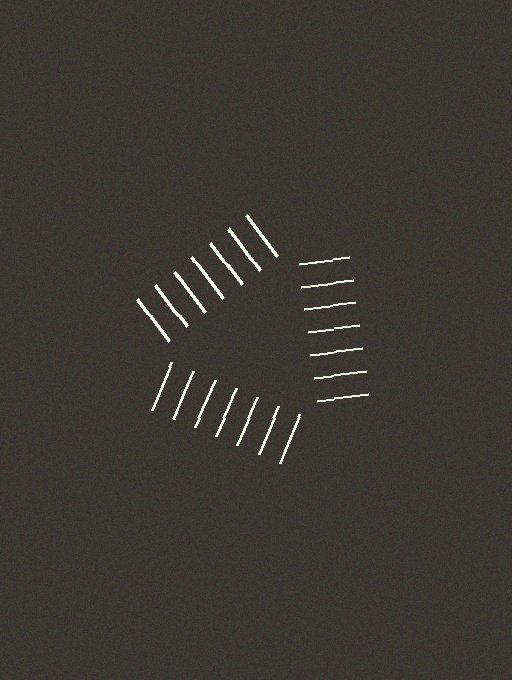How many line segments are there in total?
21 — 7 along each of the 3 edges.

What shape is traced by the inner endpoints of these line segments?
An illusory triangle — the line segments terminate on its edges but no continuous stroke is drawn.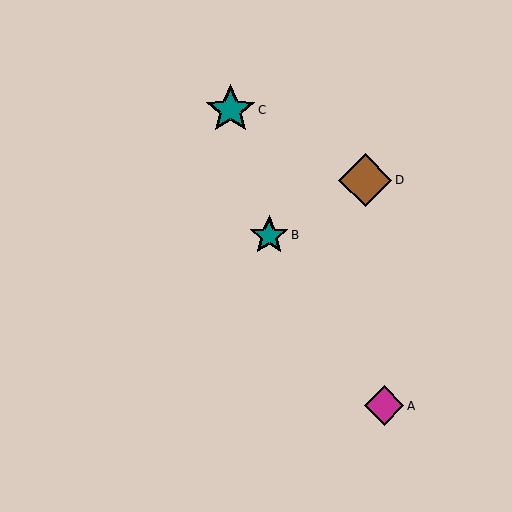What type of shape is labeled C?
Shape C is a teal star.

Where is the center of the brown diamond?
The center of the brown diamond is at (365, 180).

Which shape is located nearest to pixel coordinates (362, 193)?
The brown diamond (labeled D) at (365, 180) is nearest to that location.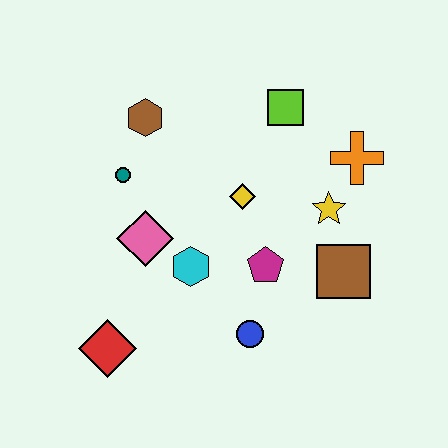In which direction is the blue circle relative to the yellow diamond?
The blue circle is below the yellow diamond.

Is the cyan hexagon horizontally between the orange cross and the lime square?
No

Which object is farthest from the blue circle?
The brown hexagon is farthest from the blue circle.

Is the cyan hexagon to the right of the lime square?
No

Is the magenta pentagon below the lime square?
Yes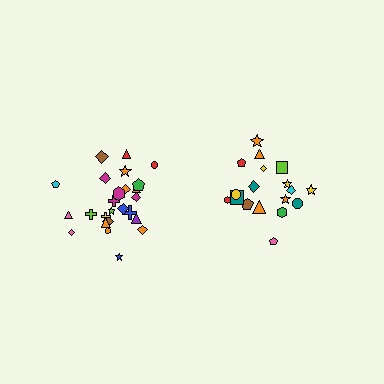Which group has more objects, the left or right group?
The left group.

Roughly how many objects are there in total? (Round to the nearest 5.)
Roughly 45 objects in total.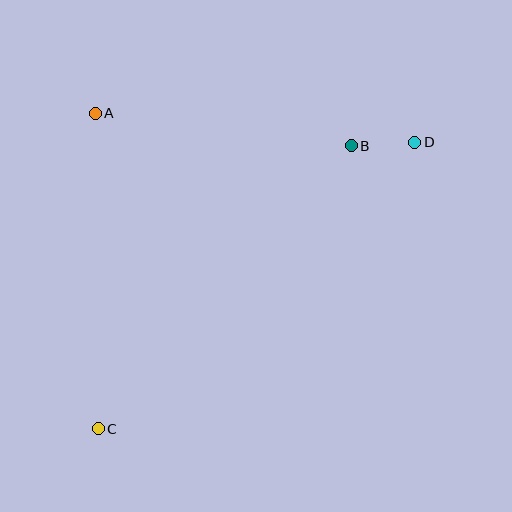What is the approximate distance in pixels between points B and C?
The distance between B and C is approximately 379 pixels.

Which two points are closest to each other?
Points B and D are closest to each other.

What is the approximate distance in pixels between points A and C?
The distance between A and C is approximately 315 pixels.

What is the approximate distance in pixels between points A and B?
The distance between A and B is approximately 258 pixels.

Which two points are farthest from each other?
Points C and D are farthest from each other.